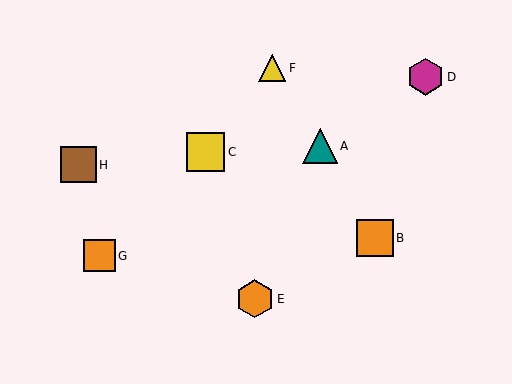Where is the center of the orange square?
The center of the orange square is at (100, 256).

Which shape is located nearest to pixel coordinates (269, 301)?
The orange hexagon (labeled E) at (255, 299) is nearest to that location.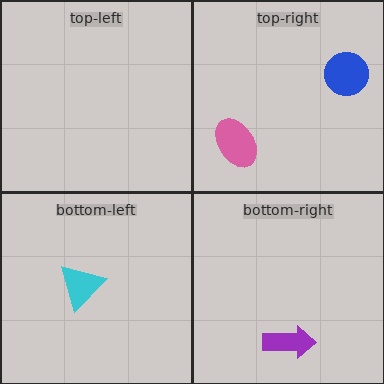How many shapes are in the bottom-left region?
1.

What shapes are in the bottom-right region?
The purple arrow.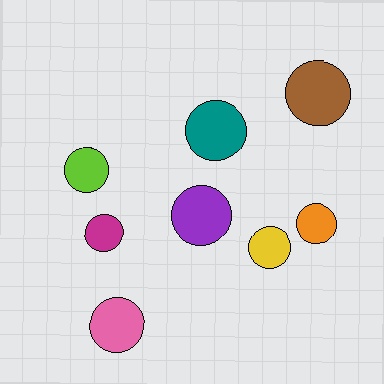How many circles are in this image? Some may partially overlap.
There are 8 circles.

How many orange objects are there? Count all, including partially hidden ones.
There is 1 orange object.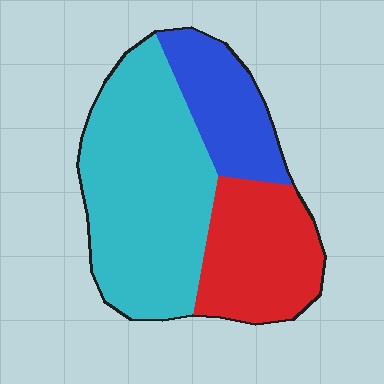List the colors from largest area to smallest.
From largest to smallest: cyan, red, blue.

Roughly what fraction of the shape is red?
Red takes up about one quarter (1/4) of the shape.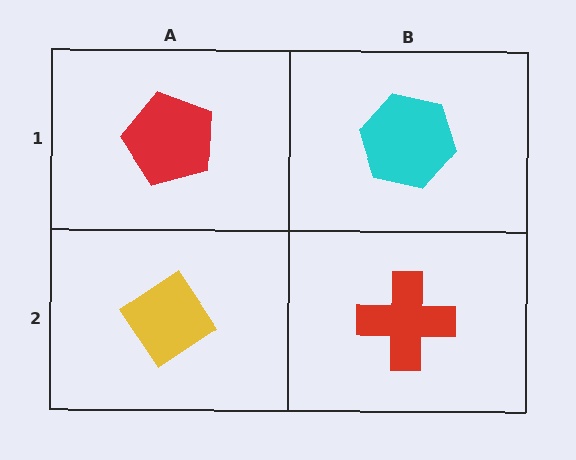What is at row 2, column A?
A yellow diamond.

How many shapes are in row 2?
2 shapes.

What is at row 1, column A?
A red pentagon.